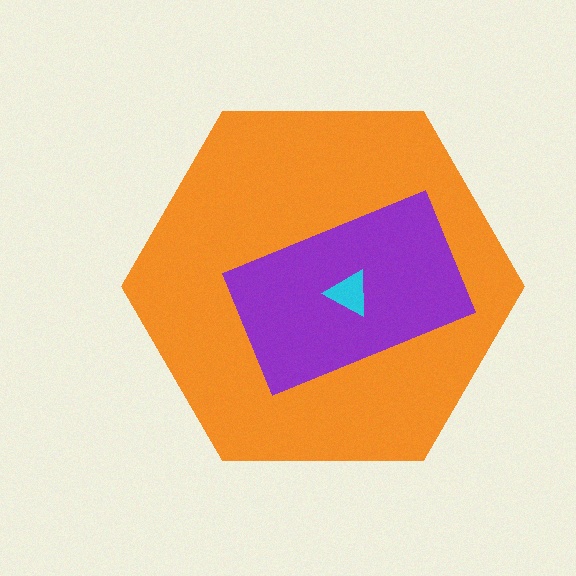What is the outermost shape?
The orange hexagon.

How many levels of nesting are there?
3.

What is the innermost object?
The cyan triangle.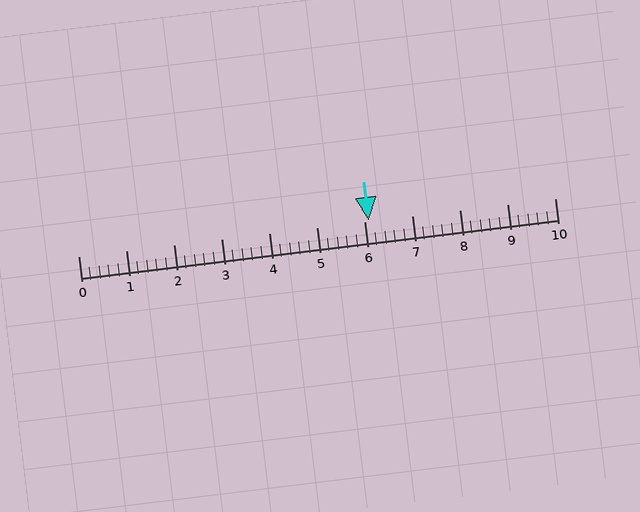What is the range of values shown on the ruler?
The ruler shows values from 0 to 10.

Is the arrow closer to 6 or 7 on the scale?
The arrow is closer to 6.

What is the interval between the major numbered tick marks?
The major tick marks are spaced 1 units apart.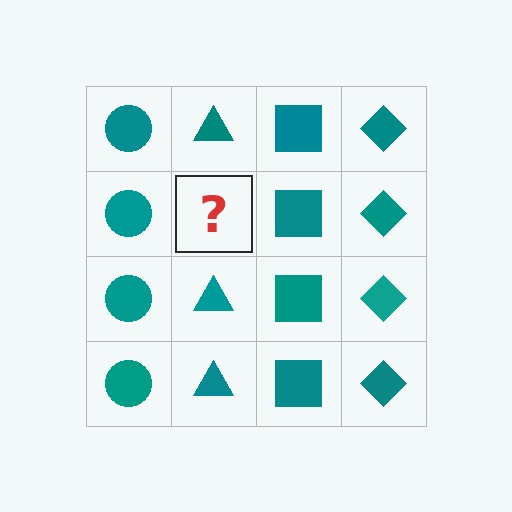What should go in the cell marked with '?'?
The missing cell should contain a teal triangle.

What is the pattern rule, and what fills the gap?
The rule is that each column has a consistent shape. The gap should be filled with a teal triangle.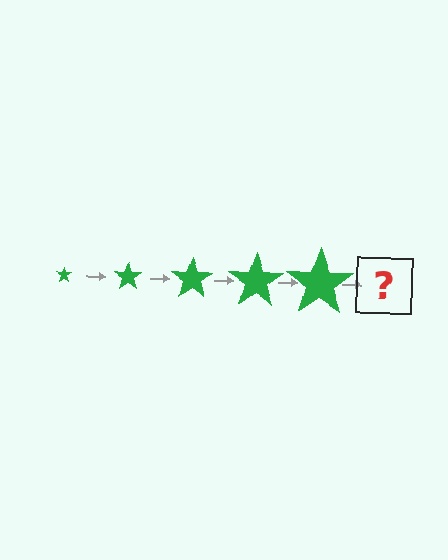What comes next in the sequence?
The next element should be a green star, larger than the previous one.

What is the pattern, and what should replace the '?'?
The pattern is that the star gets progressively larger each step. The '?' should be a green star, larger than the previous one.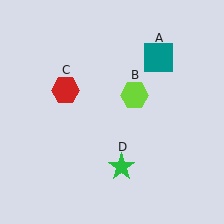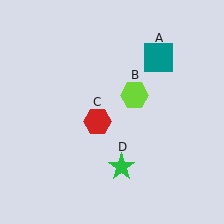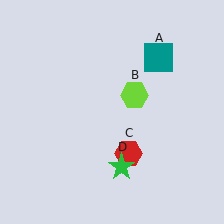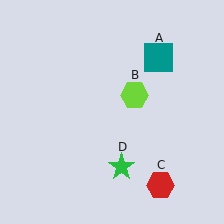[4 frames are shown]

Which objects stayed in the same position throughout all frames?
Teal square (object A) and lime hexagon (object B) and green star (object D) remained stationary.